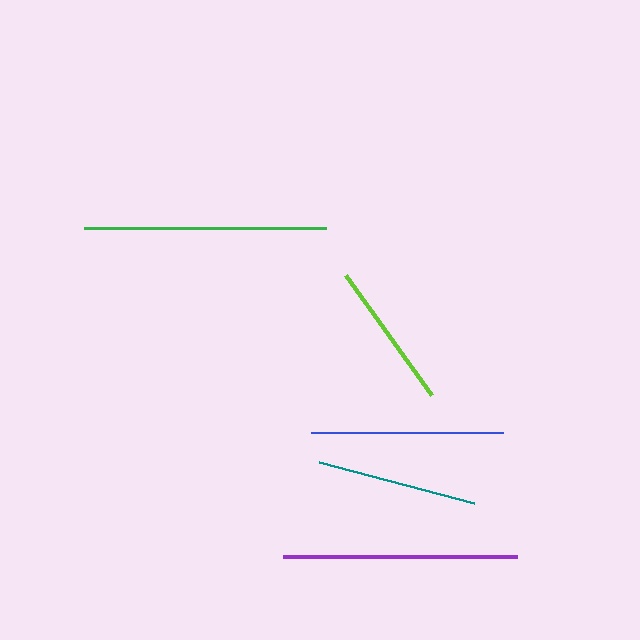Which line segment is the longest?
The green line is the longest at approximately 242 pixels.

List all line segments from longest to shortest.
From longest to shortest: green, purple, blue, teal, lime.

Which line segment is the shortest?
The lime line is the shortest at approximately 147 pixels.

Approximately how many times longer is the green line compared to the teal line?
The green line is approximately 1.5 times the length of the teal line.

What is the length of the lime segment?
The lime segment is approximately 147 pixels long.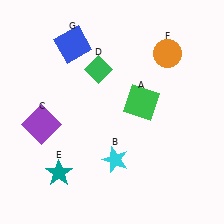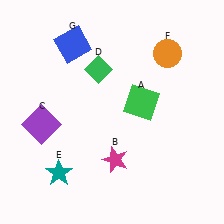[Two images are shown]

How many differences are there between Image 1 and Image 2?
There is 1 difference between the two images.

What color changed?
The star (B) changed from cyan in Image 1 to magenta in Image 2.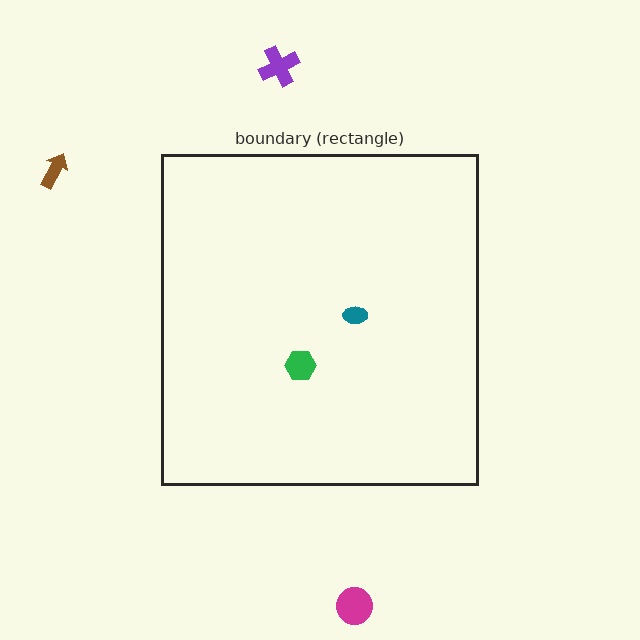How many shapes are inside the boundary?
2 inside, 3 outside.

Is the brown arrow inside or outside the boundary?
Outside.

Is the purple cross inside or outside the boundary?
Outside.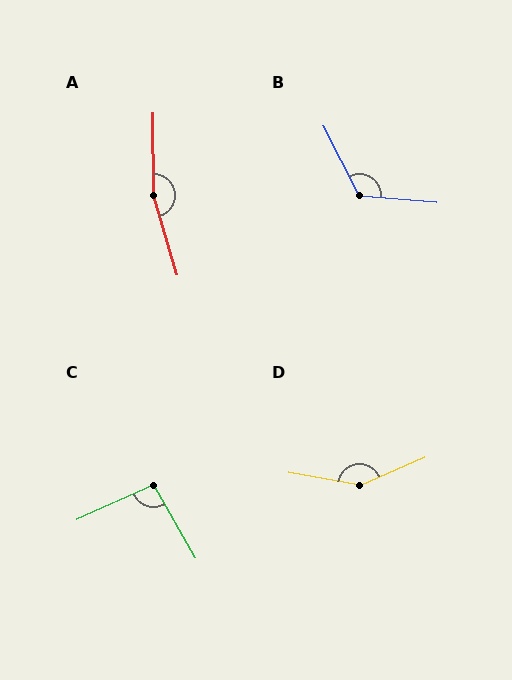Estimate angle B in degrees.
Approximately 122 degrees.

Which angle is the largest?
A, at approximately 164 degrees.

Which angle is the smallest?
C, at approximately 95 degrees.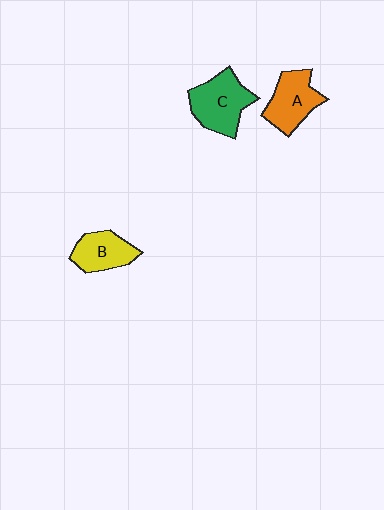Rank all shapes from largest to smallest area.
From largest to smallest: C (green), A (orange), B (yellow).